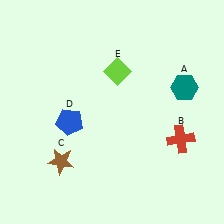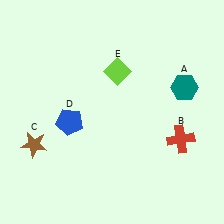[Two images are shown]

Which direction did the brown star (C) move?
The brown star (C) moved left.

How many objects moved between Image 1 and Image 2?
1 object moved between the two images.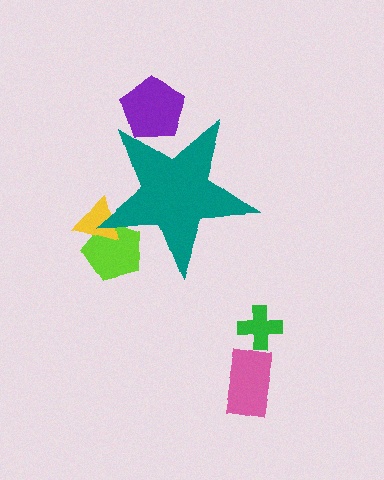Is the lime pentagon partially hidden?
Yes, the lime pentagon is partially hidden behind the teal star.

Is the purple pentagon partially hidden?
Yes, the purple pentagon is partially hidden behind the teal star.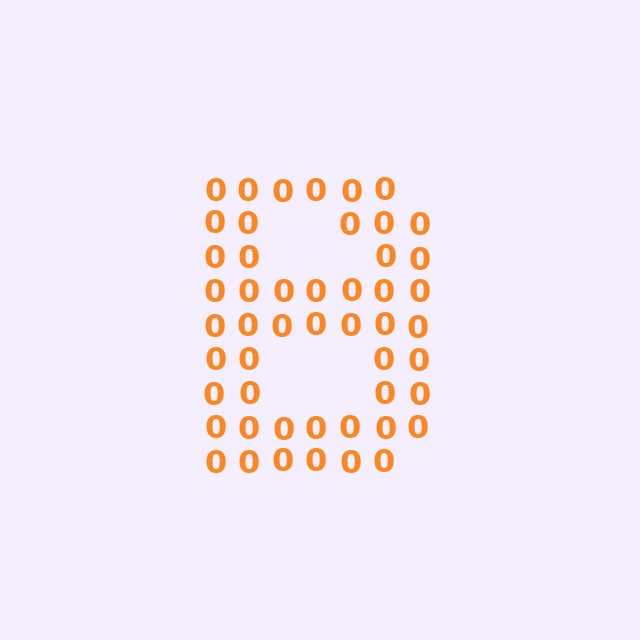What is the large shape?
The large shape is the letter B.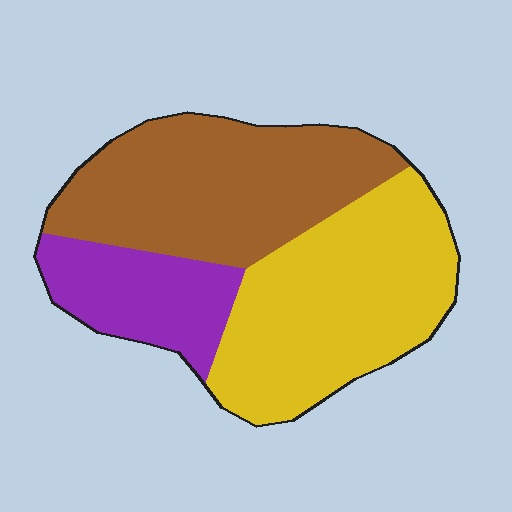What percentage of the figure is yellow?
Yellow takes up about two fifths (2/5) of the figure.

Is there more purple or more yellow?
Yellow.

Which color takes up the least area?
Purple, at roughly 20%.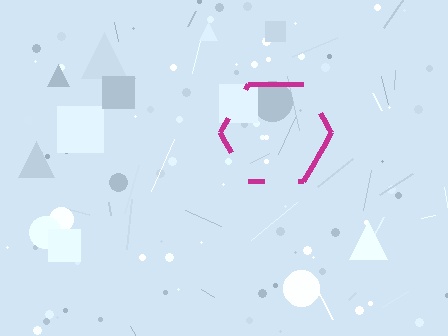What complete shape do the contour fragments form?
The contour fragments form a hexagon.